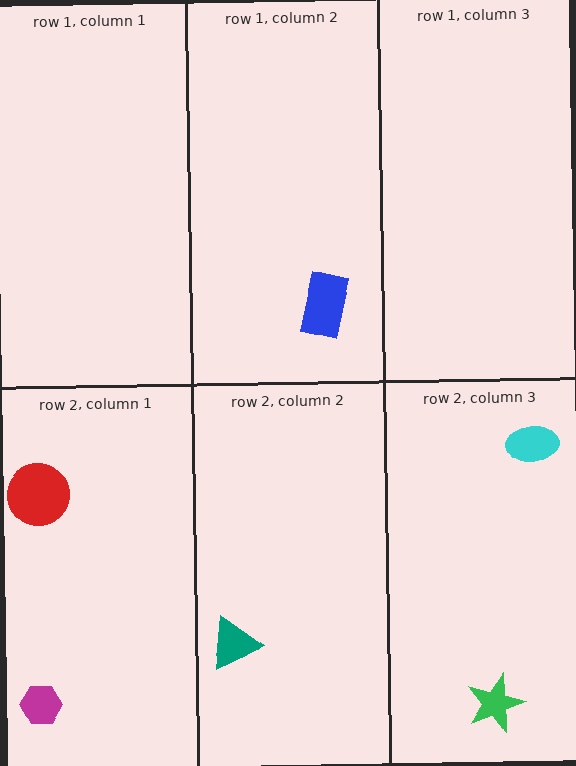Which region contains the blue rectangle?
The row 1, column 2 region.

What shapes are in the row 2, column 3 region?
The cyan ellipse, the green star.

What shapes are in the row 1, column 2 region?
The blue rectangle.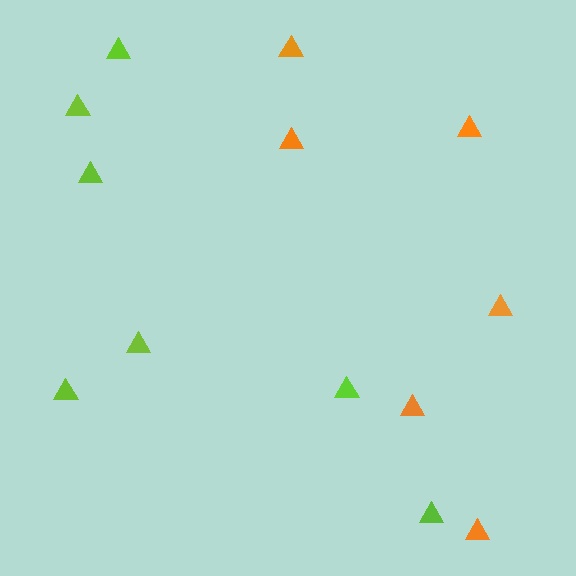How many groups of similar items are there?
There are 2 groups: one group of lime triangles (7) and one group of orange triangles (6).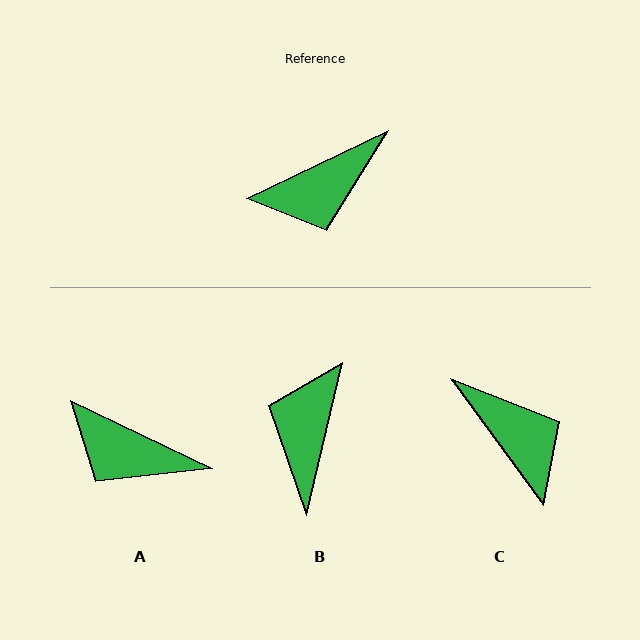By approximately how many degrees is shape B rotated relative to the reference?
Approximately 129 degrees clockwise.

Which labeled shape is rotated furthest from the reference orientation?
B, about 129 degrees away.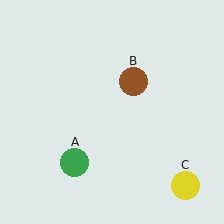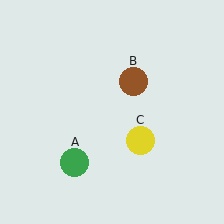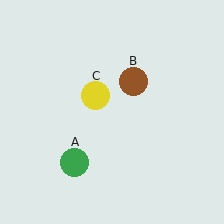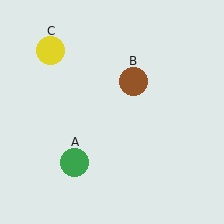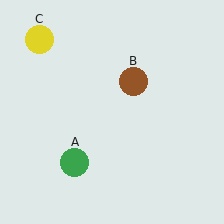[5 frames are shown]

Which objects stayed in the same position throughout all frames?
Green circle (object A) and brown circle (object B) remained stationary.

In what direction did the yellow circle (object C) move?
The yellow circle (object C) moved up and to the left.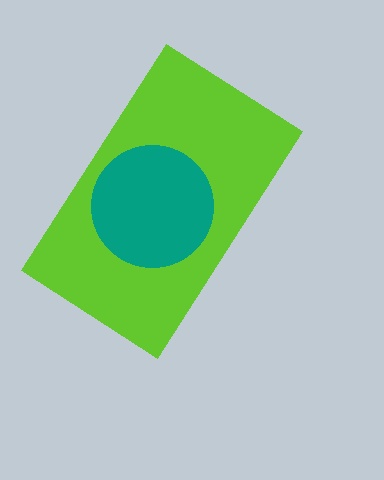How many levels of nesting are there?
2.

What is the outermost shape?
The lime rectangle.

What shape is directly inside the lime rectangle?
The teal circle.